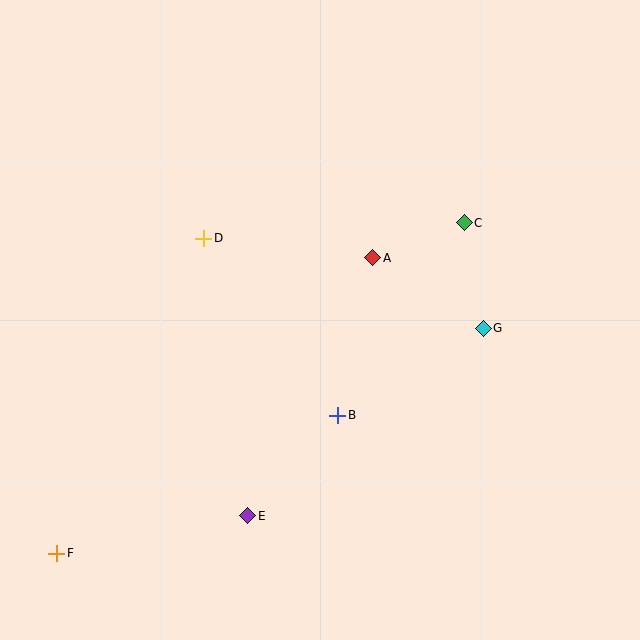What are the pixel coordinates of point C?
Point C is at (464, 223).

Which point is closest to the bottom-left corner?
Point F is closest to the bottom-left corner.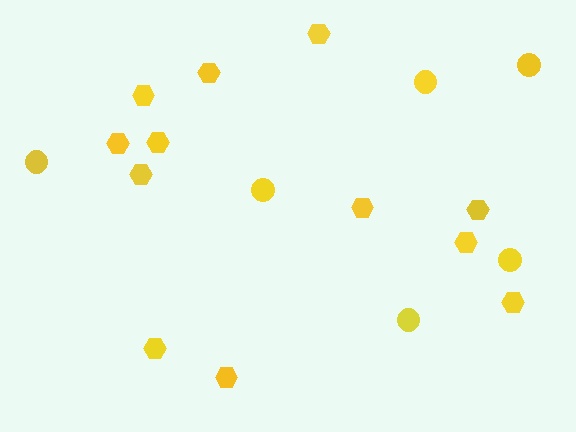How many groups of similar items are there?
There are 2 groups: one group of hexagons (12) and one group of circles (6).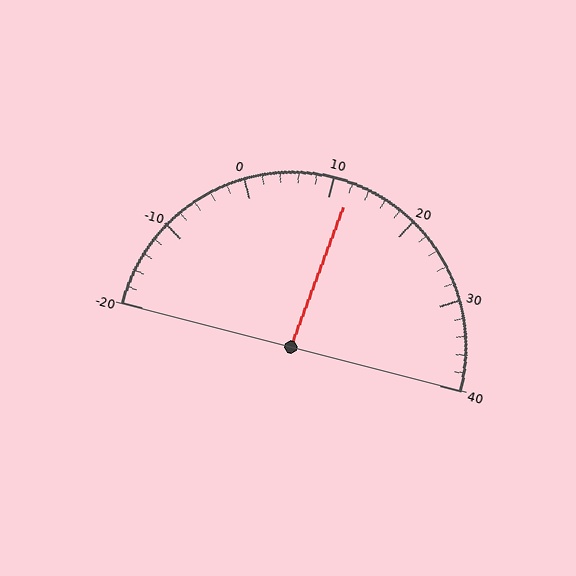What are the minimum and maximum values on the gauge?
The gauge ranges from -20 to 40.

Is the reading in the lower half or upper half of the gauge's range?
The reading is in the upper half of the range (-20 to 40).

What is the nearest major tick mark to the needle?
The nearest major tick mark is 10.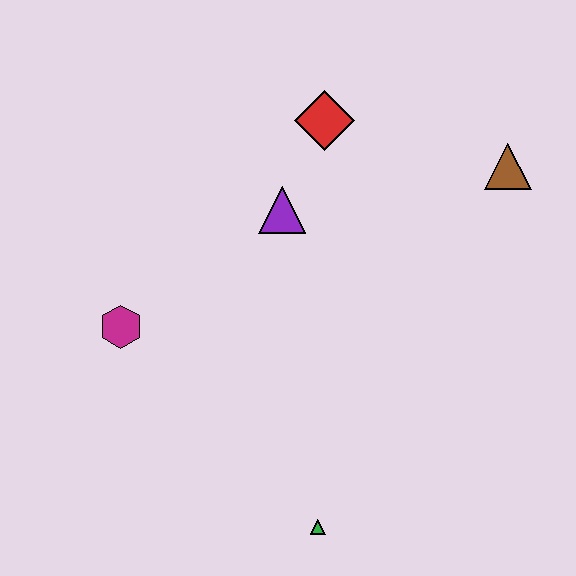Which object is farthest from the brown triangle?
The magenta hexagon is farthest from the brown triangle.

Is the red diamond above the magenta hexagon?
Yes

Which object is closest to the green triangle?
The magenta hexagon is closest to the green triangle.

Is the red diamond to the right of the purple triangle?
Yes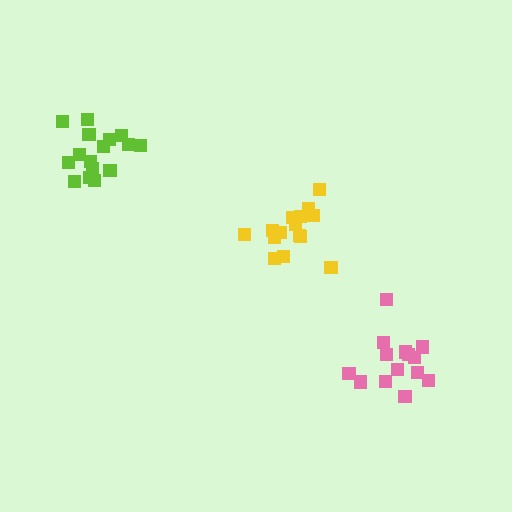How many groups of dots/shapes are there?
There are 3 groups.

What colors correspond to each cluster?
The clusters are colored: pink, lime, yellow.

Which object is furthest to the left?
The lime cluster is leftmost.